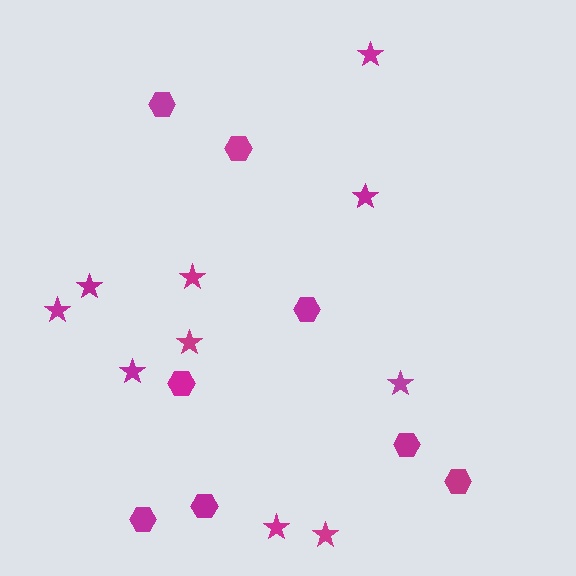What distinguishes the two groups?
There are 2 groups: one group of stars (10) and one group of hexagons (8).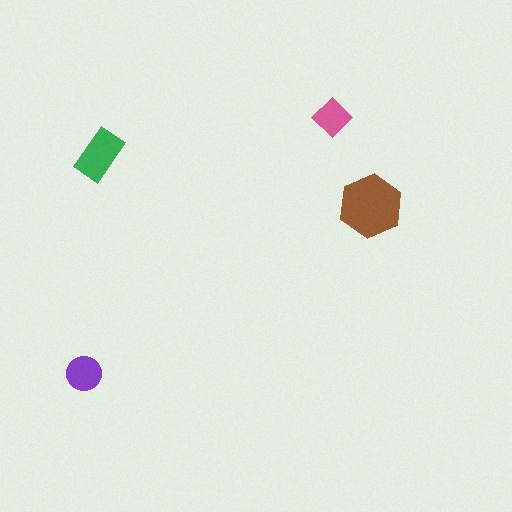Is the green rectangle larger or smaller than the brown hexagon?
Smaller.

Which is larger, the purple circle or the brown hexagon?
The brown hexagon.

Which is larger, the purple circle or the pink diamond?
The purple circle.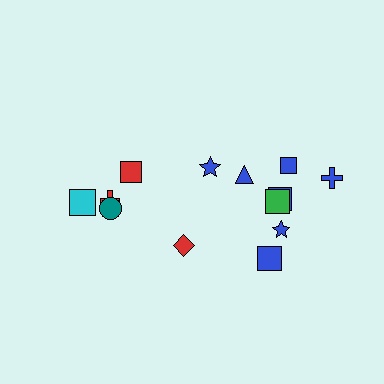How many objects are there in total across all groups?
There are 13 objects.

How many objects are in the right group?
There are 8 objects.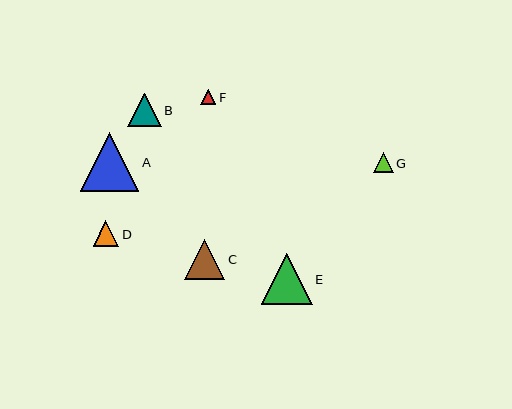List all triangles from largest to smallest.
From largest to smallest: A, E, C, B, D, G, F.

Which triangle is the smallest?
Triangle F is the smallest with a size of approximately 15 pixels.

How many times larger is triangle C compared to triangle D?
Triangle C is approximately 1.6 times the size of triangle D.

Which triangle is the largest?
Triangle A is the largest with a size of approximately 58 pixels.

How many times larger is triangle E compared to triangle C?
Triangle E is approximately 1.3 times the size of triangle C.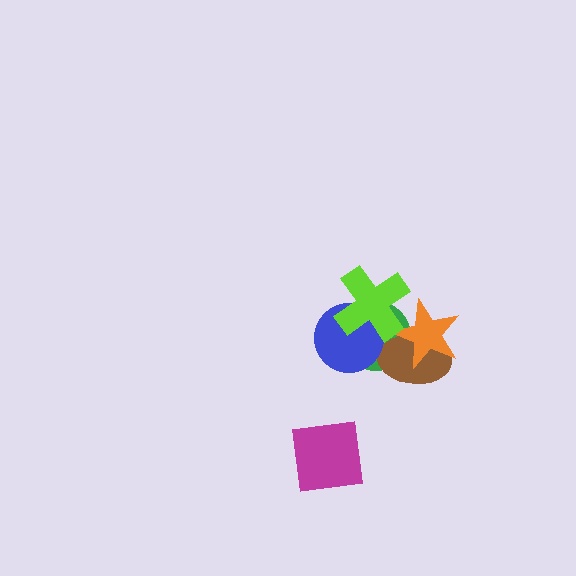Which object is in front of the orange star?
The lime cross is in front of the orange star.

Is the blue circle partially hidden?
Yes, it is partially covered by another shape.